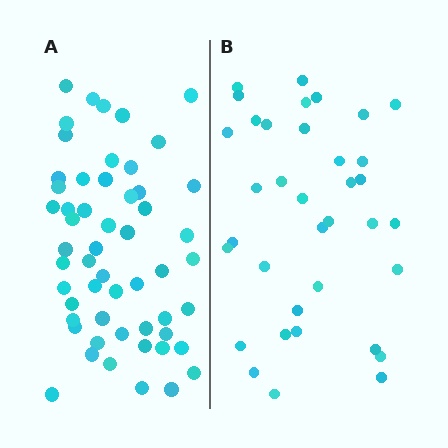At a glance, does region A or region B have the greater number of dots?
Region A (the left region) has more dots.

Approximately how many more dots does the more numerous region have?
Region A has approximately 20 more dots than region B.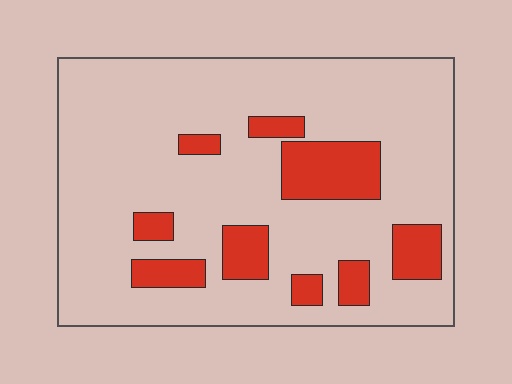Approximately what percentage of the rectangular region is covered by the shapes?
Approximately 20%.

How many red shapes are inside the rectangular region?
9.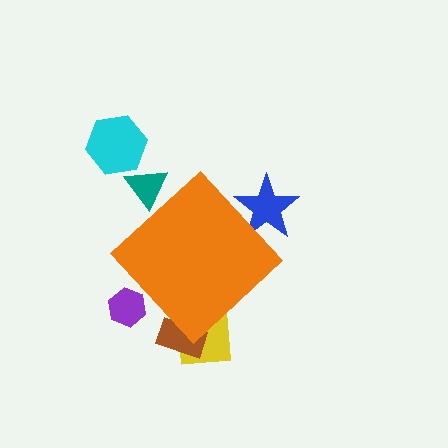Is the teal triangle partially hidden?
Yes, the teal triangle is partially hidden behind the orange diamond.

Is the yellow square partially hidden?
Yes, the yellow square is partially hidden behind the orange diamond.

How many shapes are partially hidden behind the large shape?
5 shapes are partially hidden.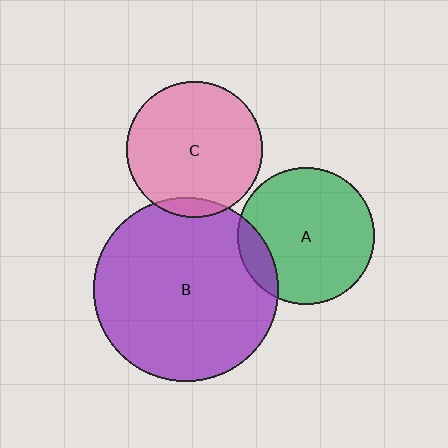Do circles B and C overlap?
Yes.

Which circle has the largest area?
Circle B (purple).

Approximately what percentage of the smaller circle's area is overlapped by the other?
Approximately 5%.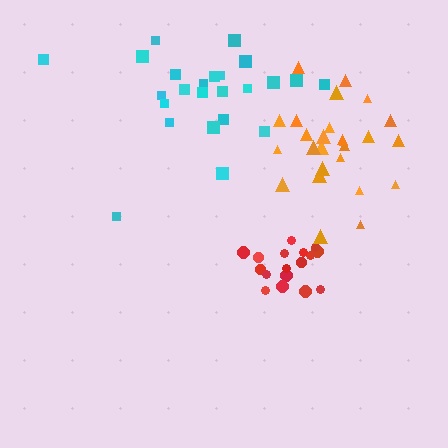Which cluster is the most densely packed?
Red.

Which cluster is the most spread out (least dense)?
Cyan.